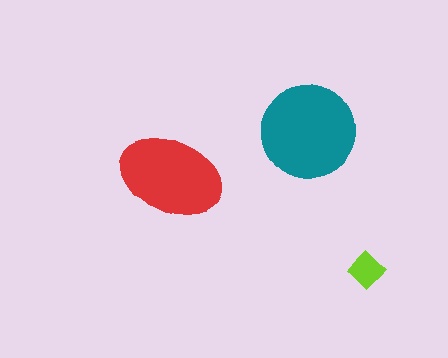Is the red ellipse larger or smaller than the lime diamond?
Larger.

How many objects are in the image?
There are 3 objects in the image.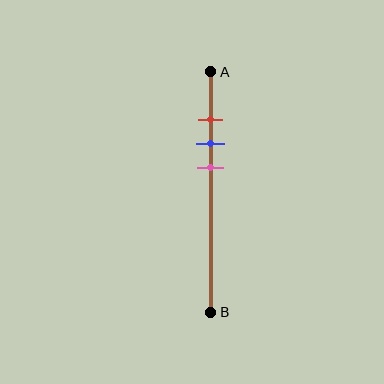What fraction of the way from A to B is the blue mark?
The blue mark is approximately 30% (0.3) of the way from A to B.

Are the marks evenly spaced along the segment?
Yes, the marks are approximately evenly spaced.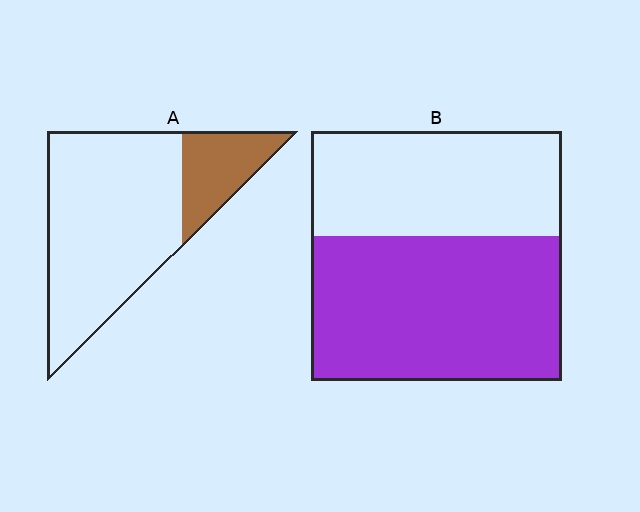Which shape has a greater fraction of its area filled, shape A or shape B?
Shape B.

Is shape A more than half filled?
No.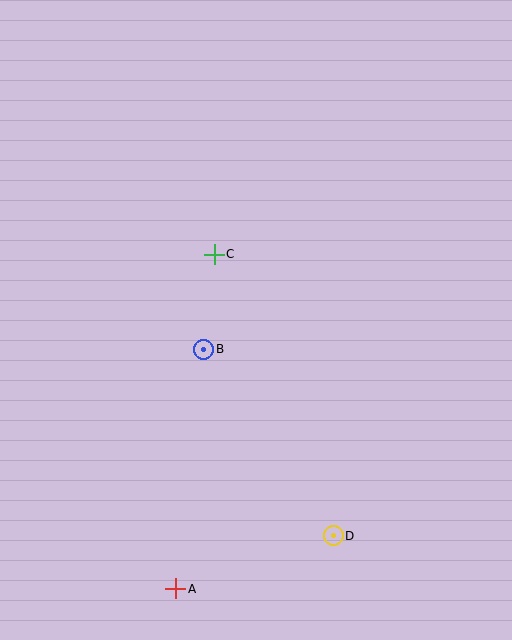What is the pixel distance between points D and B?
The distance between D and B is 227 pixels.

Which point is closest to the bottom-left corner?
Point A is closest to the bottom-left corner.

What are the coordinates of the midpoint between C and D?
The midpoint between C and D is at (274, 395).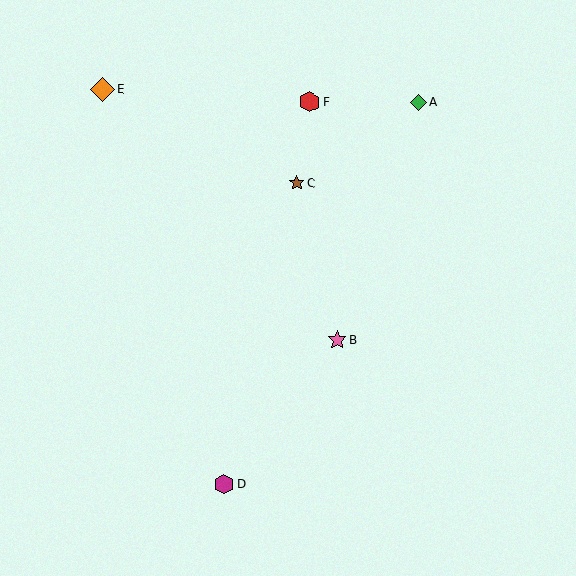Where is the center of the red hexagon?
The center of the red hexagon is at (310, 102).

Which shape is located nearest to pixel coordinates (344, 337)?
The pink star (labeled B) at (337, 340) is nearest to that location.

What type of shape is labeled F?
Shape F is a red hexagon.